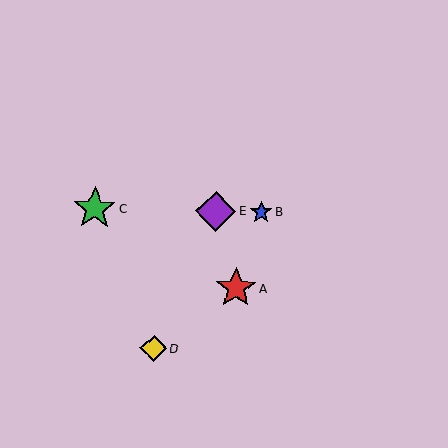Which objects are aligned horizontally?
Objects B, C, E are aligned horizontally.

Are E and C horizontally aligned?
Yes, both are at y≈211.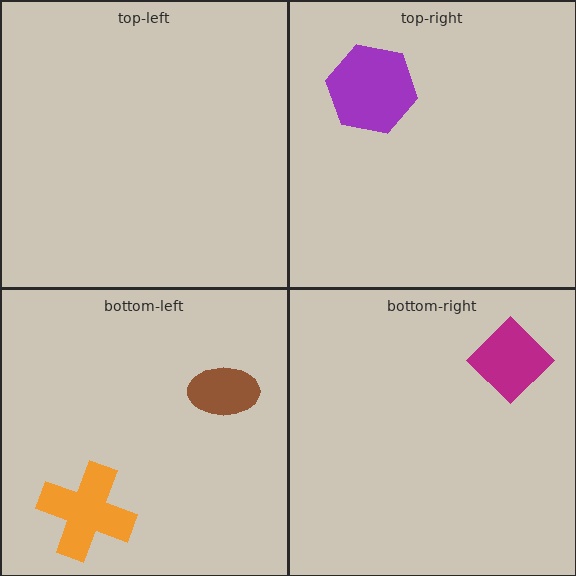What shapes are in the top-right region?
The purple hexagon.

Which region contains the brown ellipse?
The bottom-left region.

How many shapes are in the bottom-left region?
2.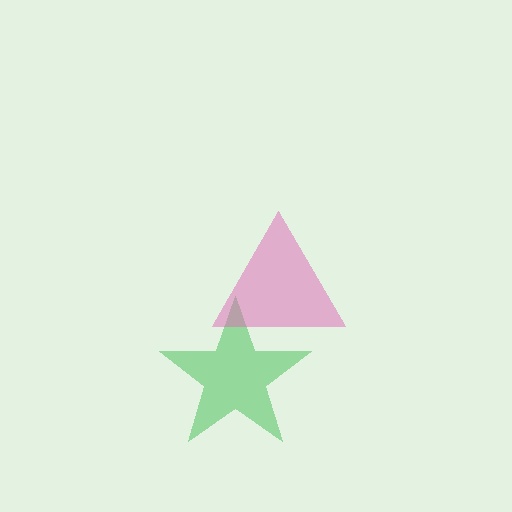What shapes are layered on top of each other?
The layered shapes are: a green star, a pink triangle.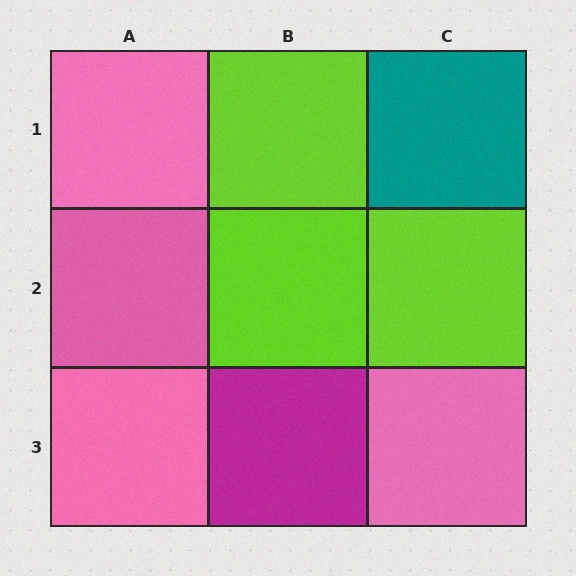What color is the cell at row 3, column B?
Magenta.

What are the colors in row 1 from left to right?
Pink, lime, teal.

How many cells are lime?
3 cells are lime.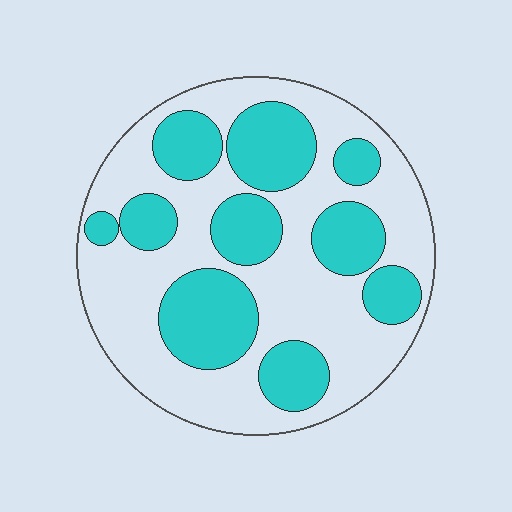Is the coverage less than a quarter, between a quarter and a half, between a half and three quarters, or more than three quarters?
Between a quarter and a half.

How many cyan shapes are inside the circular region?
10.